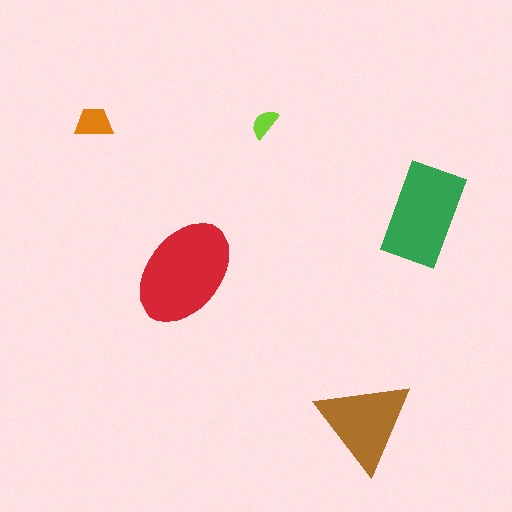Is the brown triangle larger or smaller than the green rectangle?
Smaller.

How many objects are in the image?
There are 5 objects in the image.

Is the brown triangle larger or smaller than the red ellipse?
Smaller.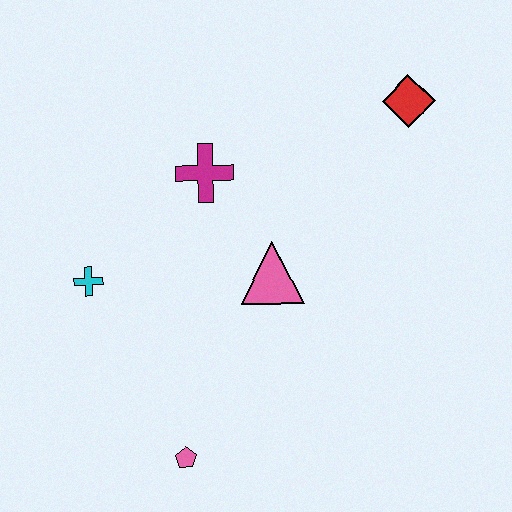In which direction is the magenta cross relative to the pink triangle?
The magenta cross is above the pink triangle.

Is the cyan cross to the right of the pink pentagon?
No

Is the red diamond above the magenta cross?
Yes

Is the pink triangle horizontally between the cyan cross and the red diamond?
Yes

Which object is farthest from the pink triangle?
The red diamond is farthest from the pink triangle.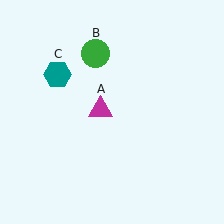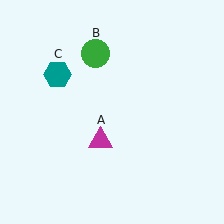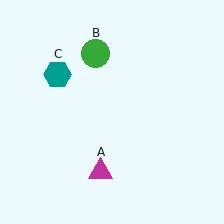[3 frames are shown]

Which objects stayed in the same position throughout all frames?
Green circle (object B) and teal hexagon (object C) remained stationary.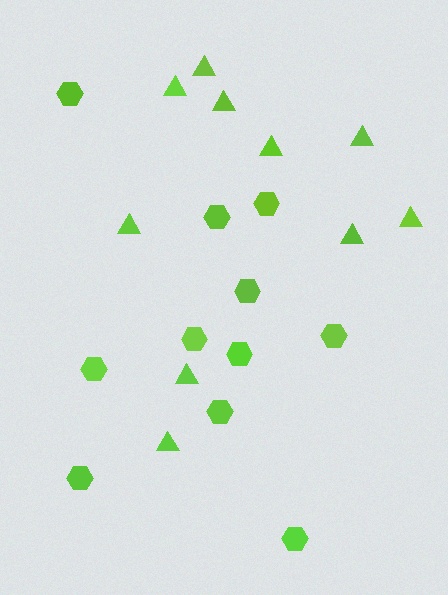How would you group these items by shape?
There are 2 groups: one group of hexagons (11) and one group of triangles (10).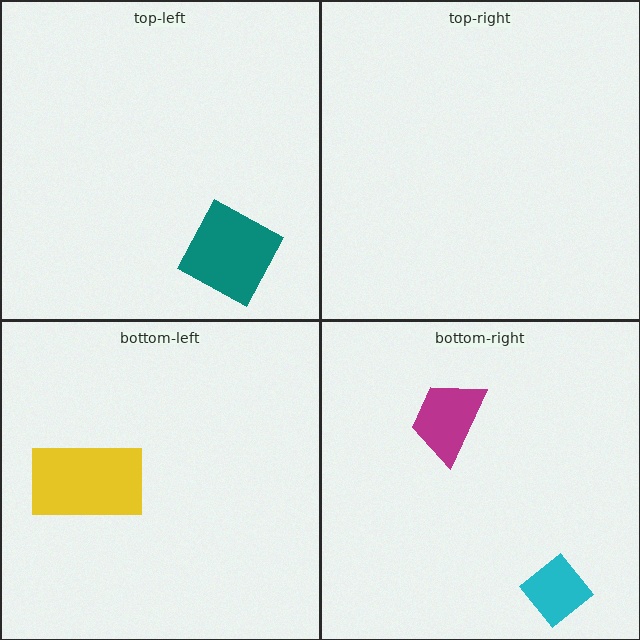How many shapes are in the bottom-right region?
2.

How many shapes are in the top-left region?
1.